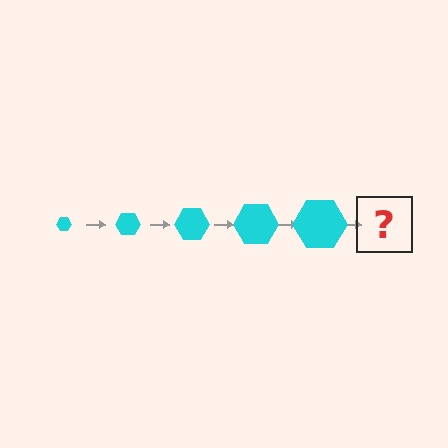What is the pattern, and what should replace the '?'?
The pattern is that the hexagon gets progressively larger each step. The '?' should be a cyan hexagon, larger than the previous one.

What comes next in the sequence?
The next element should be a cyan hexagon, larger than the previous one.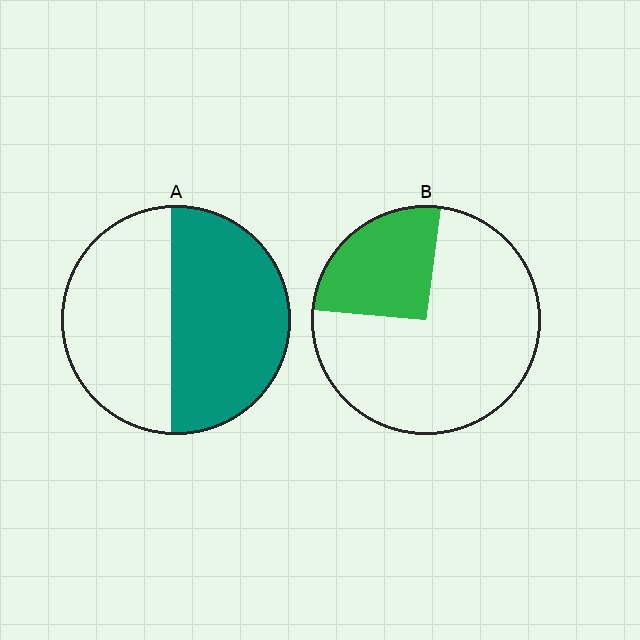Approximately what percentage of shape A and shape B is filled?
A is approximately 55% and B is approximately 25%.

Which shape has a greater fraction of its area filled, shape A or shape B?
Shape A.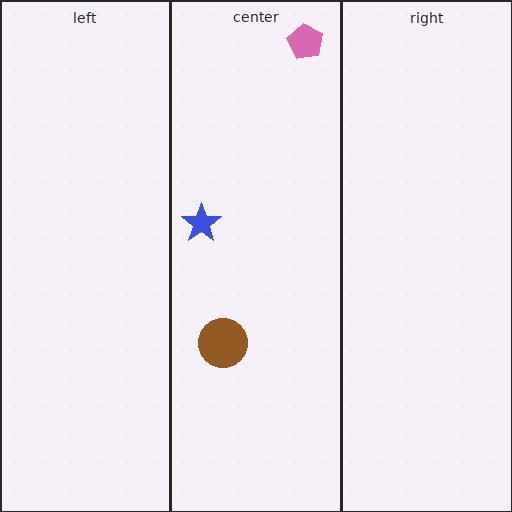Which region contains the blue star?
The center region.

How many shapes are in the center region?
3.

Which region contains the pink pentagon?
The center region.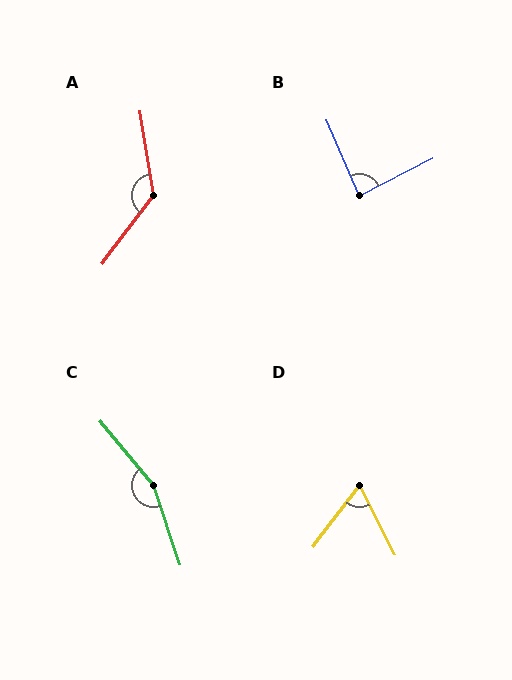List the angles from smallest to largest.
D (64°), B (87°), A (134°), C (158°).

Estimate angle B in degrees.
Approximately 87 degrees.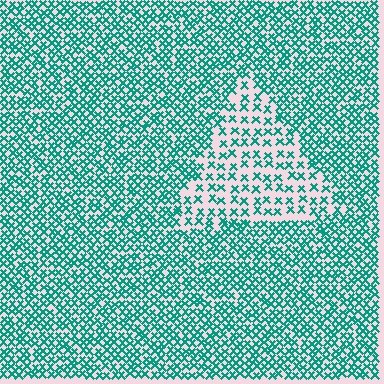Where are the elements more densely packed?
The elements are more densely packed outside the triangle boundary.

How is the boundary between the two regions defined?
The boundary is defined by a change in element density (approximately 2.1x ratio). All elements are the same color, size, and shape.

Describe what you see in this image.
The image contains small teal elements arranged at two different densities. A triangle-shaped region is visible where the elements are less densely packed than the surrounding area.